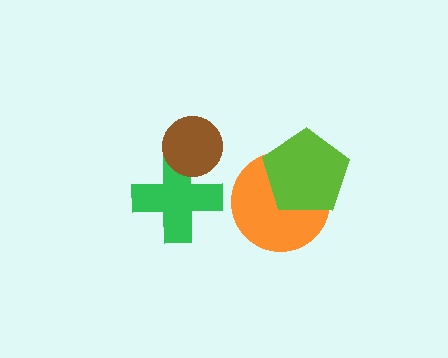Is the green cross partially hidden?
Yes, it is partially covered by another shape.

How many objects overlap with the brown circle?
1 object overlaps with the brown circle.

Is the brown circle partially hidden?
No, no other shape covers it.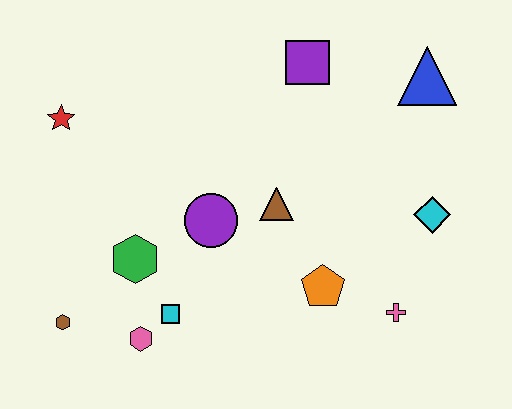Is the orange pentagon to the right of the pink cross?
No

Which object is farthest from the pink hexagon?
The blue triangle is farthest from the pink hexagon.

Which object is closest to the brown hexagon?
The pink hexagon is closest to the brown hexagon.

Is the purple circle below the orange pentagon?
No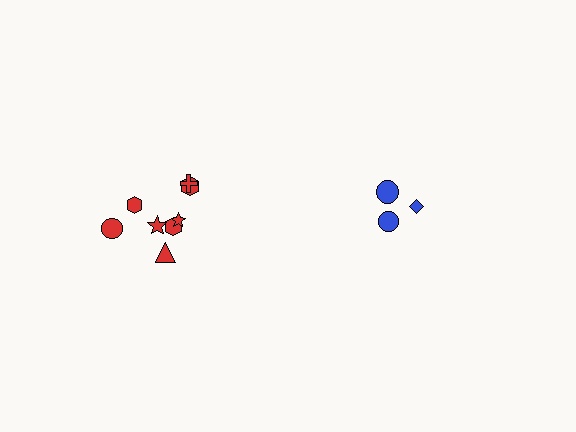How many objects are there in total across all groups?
There are 11 objects.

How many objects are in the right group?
There are 3 objects.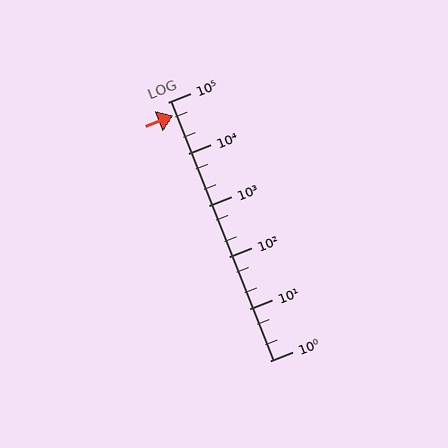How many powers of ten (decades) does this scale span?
The scale spans 5 decades, from 1 to 100000.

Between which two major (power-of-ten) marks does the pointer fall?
The pointer is between 10000 and 100000.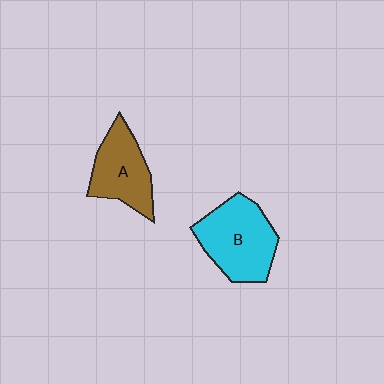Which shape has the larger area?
Shape B (cyan).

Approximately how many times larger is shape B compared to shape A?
Approximately 1.3 times.